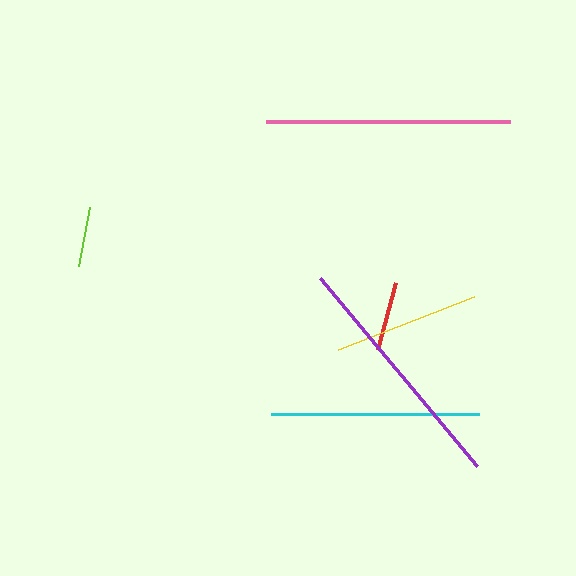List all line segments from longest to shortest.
From longest to shortest: purple, pink, cyan, yellow, red, lime.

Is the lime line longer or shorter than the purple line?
The purple line is longer than the lime line.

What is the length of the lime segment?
The lime segment is approximately 61 pixels long.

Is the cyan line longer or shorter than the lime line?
The cyan line is longer than the lime line.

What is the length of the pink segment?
The pink segment is approximately 244 pixels long.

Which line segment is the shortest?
The lime line is the shortest at approximately 61 pixels.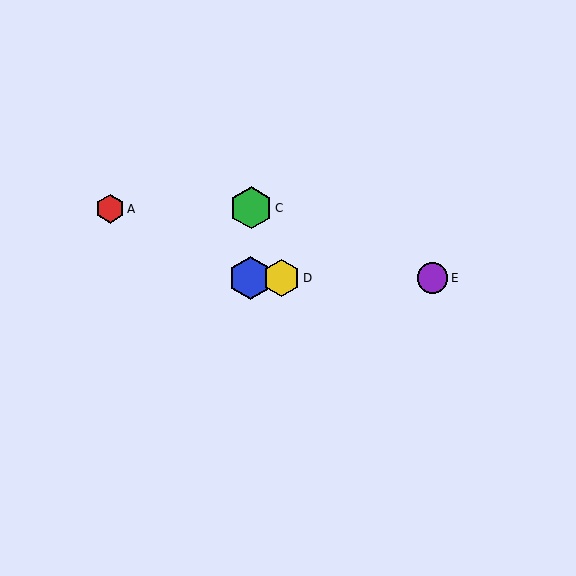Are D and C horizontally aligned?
No, D is at y≈278 and C is at y≈208.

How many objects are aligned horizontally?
3 objects (B, D, E) are aligned horizontally.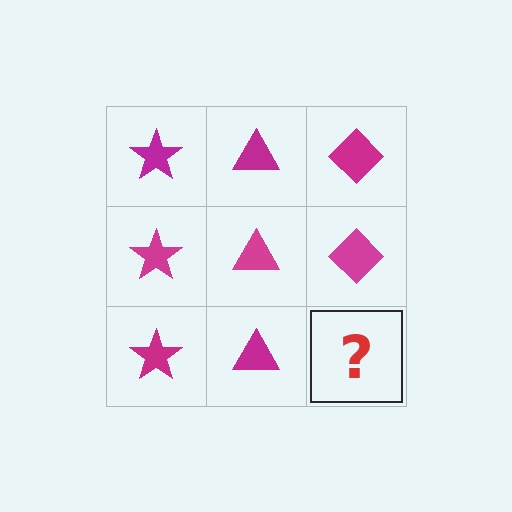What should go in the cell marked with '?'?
The missing cell should contain a magenta diamond.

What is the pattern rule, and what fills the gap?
The rule is that each column has a consistent shape. The gap should be filled with a magenta diamond.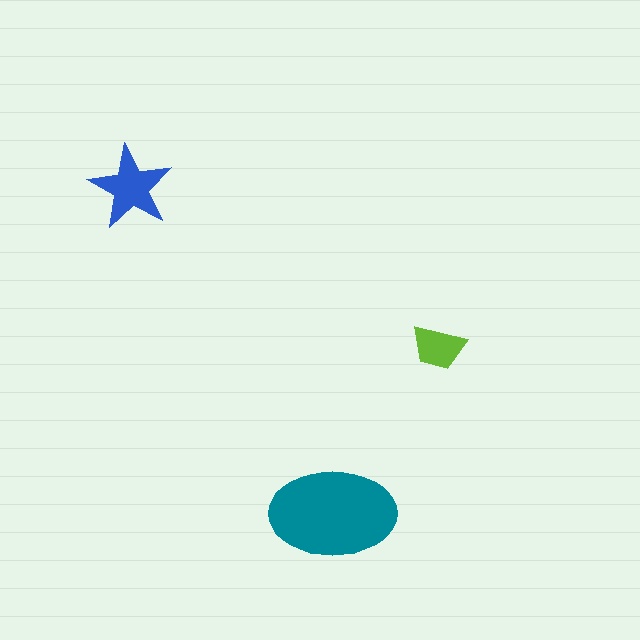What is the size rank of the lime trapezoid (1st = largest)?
3rd.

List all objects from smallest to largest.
The lime trapezoid, the blue star, the teal ellipse.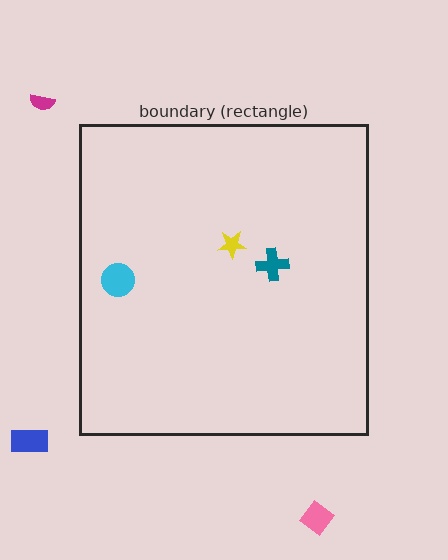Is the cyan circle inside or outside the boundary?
Inside.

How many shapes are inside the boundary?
3 inside, 3 outside.